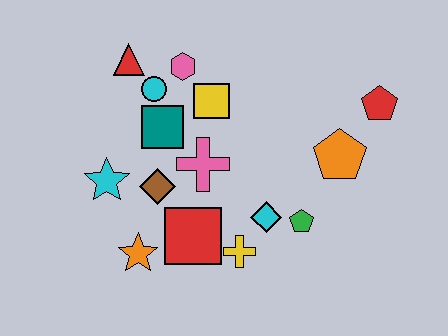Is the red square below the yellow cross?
No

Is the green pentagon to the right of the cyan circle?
Yes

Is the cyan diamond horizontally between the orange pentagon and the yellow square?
Yes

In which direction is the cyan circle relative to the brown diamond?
The cyan circle is above the brown diamond.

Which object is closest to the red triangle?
The cyan circle is closest to the red triangle.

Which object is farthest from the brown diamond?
The red pentagon is farthest from the brown diamond.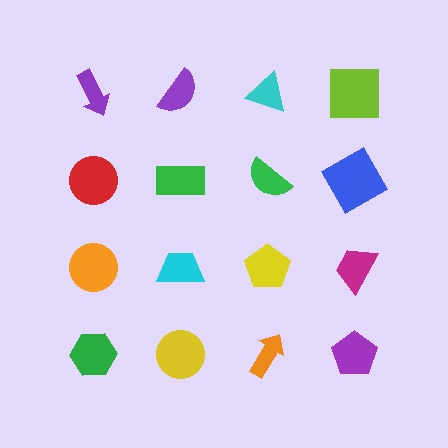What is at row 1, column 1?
A purple arrow.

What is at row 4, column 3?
An orange arrow.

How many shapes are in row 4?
4 shapes.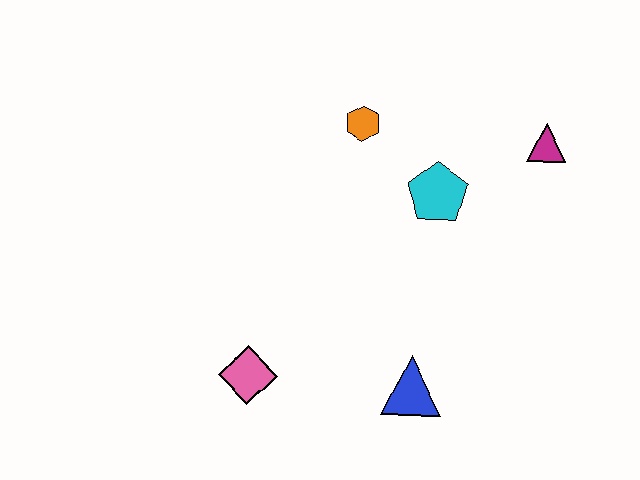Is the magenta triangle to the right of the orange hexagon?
Yes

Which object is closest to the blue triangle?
The pink diamond is closest to the blue triangle.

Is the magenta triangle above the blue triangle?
Yes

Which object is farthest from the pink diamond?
The magenta triangle is farthest from the pink diamond.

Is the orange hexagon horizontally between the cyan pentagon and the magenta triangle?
No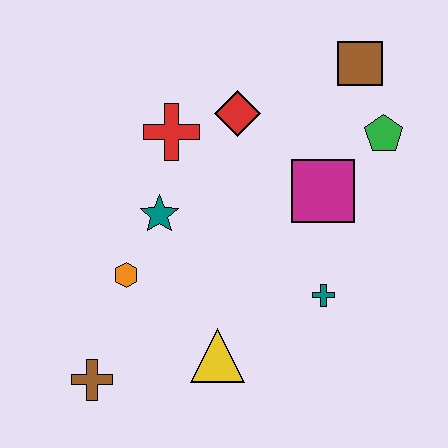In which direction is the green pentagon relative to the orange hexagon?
The green pentagon is to the right of the orange hexagon.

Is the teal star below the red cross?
Yes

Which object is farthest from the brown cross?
The brown square is farthest from the brown cross.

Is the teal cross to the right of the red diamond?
Yes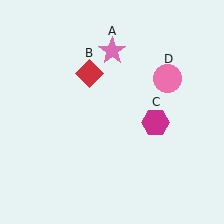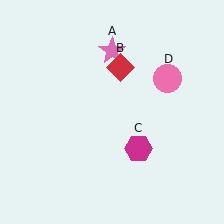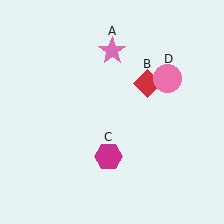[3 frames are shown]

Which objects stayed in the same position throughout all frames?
Pink star (object A) and pink circle (object D) remained stationary.